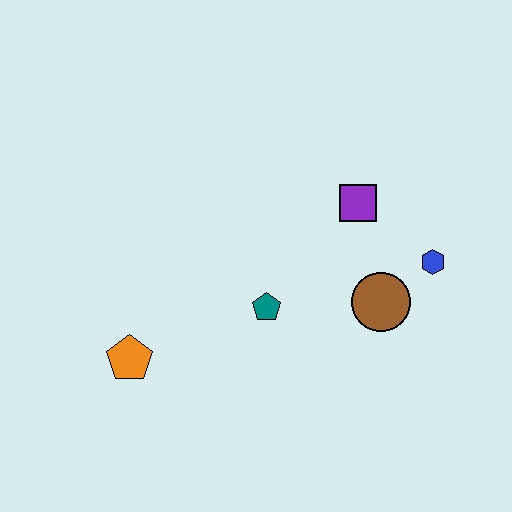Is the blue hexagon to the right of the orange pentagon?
Yes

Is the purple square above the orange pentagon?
Yes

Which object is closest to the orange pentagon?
The teal pentagon is closest to the orange pentagon.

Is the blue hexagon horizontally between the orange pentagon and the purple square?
No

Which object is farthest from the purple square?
The orange pentagon is farthest from the purple square.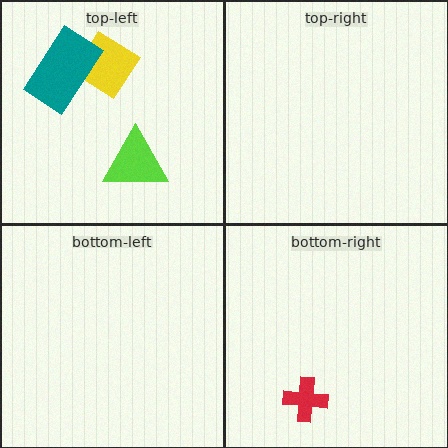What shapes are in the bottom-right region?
The red cross.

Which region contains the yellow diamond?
The top-left region.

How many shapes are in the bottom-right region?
1.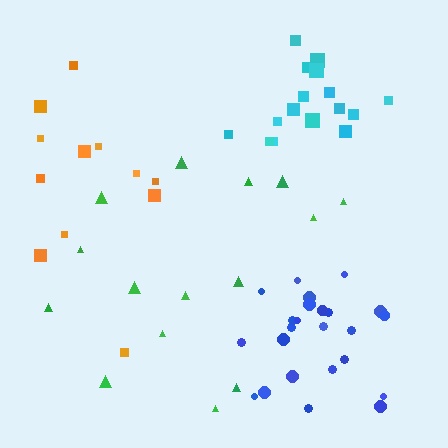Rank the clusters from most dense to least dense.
cyan, blue, green, orange.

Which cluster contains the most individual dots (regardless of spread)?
Blue (24).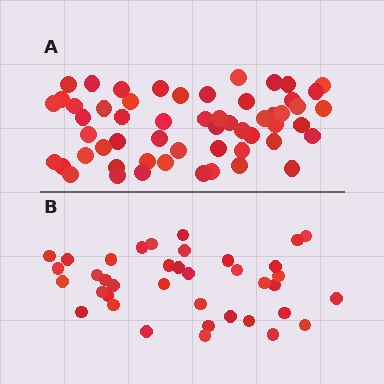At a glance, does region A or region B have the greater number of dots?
Region A (the top region) has more dots.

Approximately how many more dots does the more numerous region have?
Region A has approximately 20 more dots than region B.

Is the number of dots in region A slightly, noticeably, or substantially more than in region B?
Region A has substantially more. The ratio is roughly 1.5 to 1.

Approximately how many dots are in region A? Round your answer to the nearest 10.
About 60 dots. (The exact count is 56, which rounds to 60.)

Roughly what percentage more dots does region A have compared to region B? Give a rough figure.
About 45% more.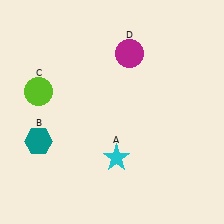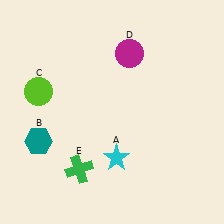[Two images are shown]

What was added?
A green cross (E) was added in Image 2.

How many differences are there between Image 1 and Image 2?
There is 1 difference between the two images.